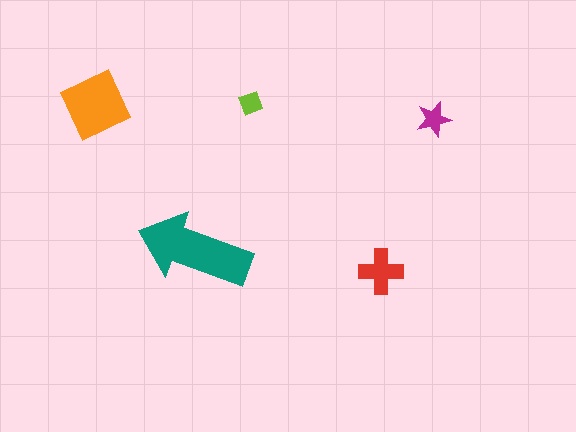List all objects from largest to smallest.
The teal arrow, the orange square, the red cross, the magenta star, the lime diamond.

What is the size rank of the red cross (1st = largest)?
3rd.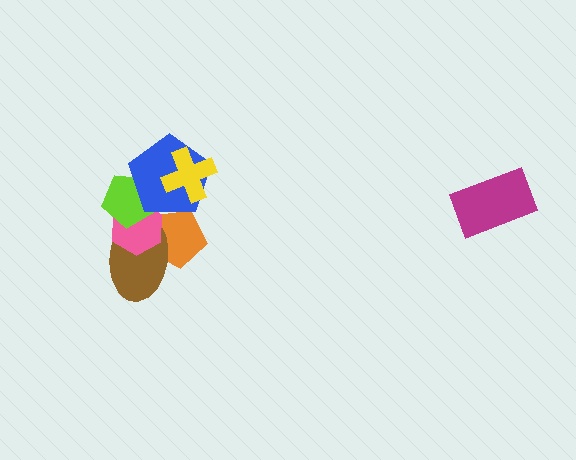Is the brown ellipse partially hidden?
Yes, it is partially covered by another shape.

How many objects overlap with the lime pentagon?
3 objects overlap with the lime pentagon.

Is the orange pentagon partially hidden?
Yes, it is partially covered by another shape.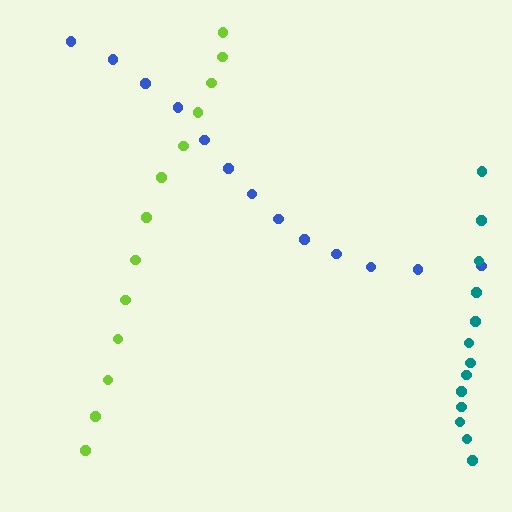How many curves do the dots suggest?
There are 3 distinct paths.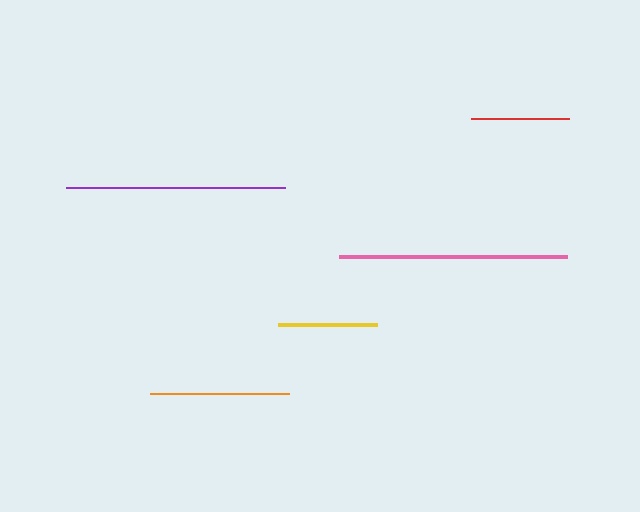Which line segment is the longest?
The pink line is the longest at approximately 228 pixels.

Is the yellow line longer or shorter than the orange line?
The orange line is longer than the yellow line.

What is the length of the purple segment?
The purple segment is approximately 218 pixels long.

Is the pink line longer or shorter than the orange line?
The pink line is longer than the orange line.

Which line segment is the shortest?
The red line is the shortest at approximately 99 pixels.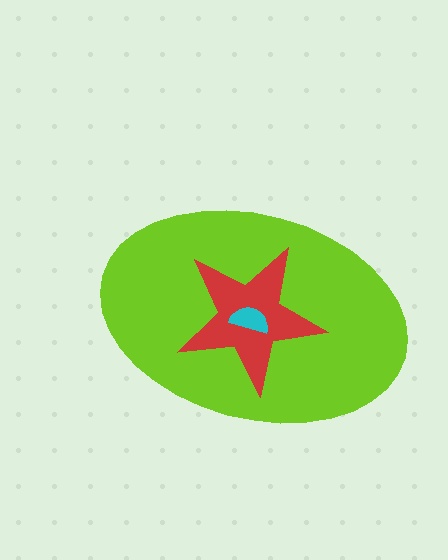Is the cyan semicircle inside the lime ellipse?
Yes.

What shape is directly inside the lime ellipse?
The red star.